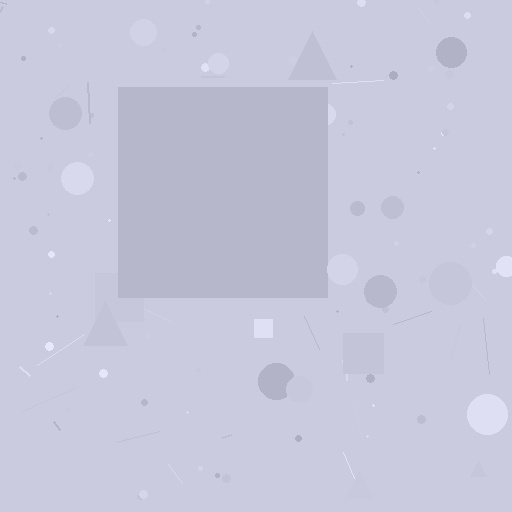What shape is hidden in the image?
A square is hidden in the image.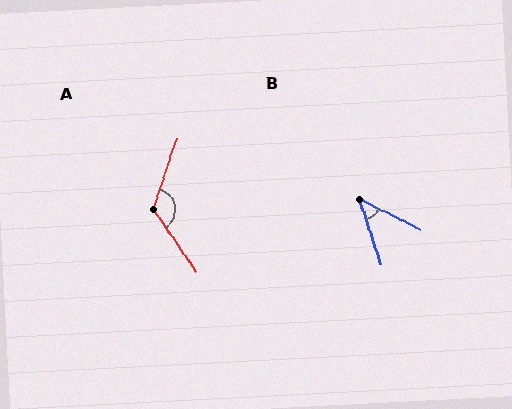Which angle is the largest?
A, at approximately 127 degrees.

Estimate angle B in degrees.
Approximately 45 degrees.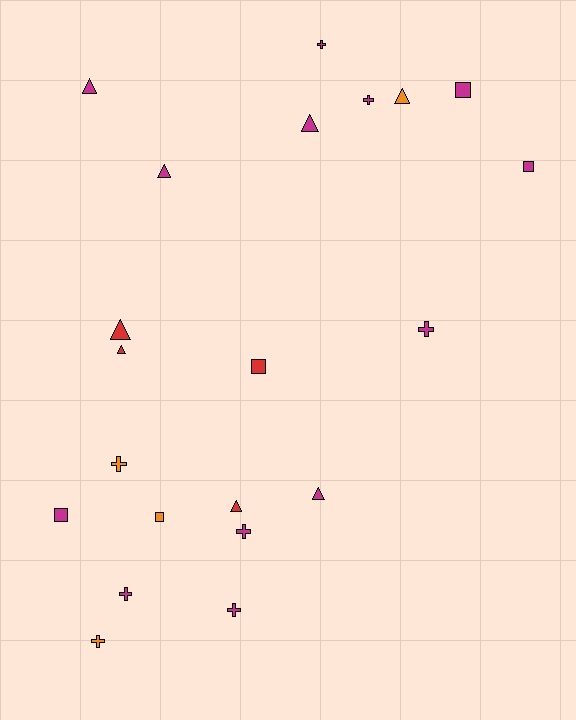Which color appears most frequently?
Magenta, with 13 objects.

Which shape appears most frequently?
Cross, with 8 objects.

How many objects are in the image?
There are 21 objects.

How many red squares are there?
There is 1 red square.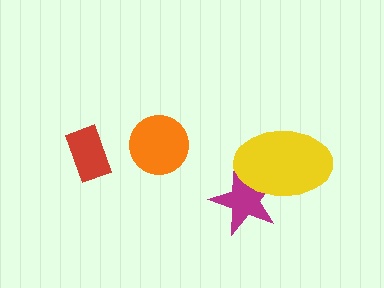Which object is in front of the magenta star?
The yellow ellipse is in front of the magenta star.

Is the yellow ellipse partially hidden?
No, no other shape covers it.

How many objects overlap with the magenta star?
1 object overlaps with the magenta star.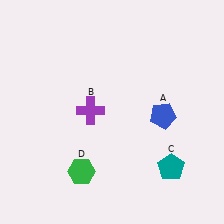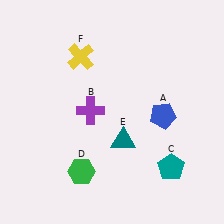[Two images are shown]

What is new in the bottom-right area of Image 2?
A teal triangle (E) was added in the bottom-right area of Image 2.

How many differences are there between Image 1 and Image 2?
There are 2 differences between the two images.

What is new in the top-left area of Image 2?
A yellow cross (F) was added in the top-left area of Image 2.